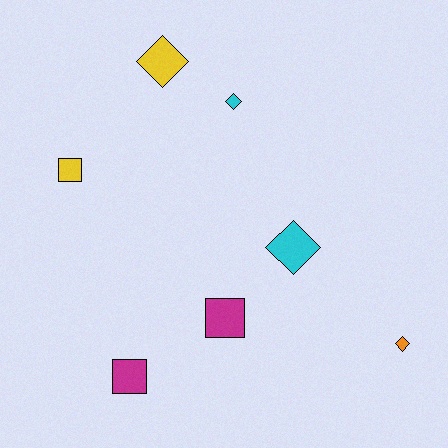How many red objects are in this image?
There are no red objects.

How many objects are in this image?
There are 7 objects.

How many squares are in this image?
There are 3 squares.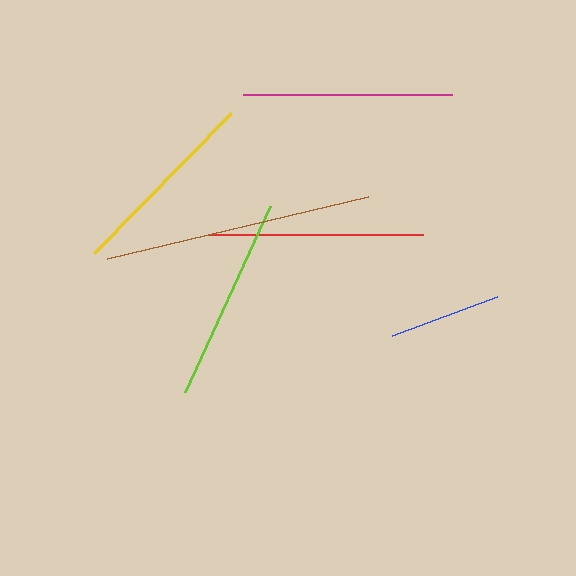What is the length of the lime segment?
The lime segment is approximately 204 pixels long.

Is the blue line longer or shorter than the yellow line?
The yellow line is longer than the blue line.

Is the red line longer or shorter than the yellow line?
The red line is longer than the yellow line.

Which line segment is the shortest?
The blue line is the shortest at approximately 112 pixels.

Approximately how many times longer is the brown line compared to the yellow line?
The brown line is approximately 1.4 times the length of the yellow line.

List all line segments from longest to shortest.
From longest to shortest: brown, red, magenta, lime, yellow, blue.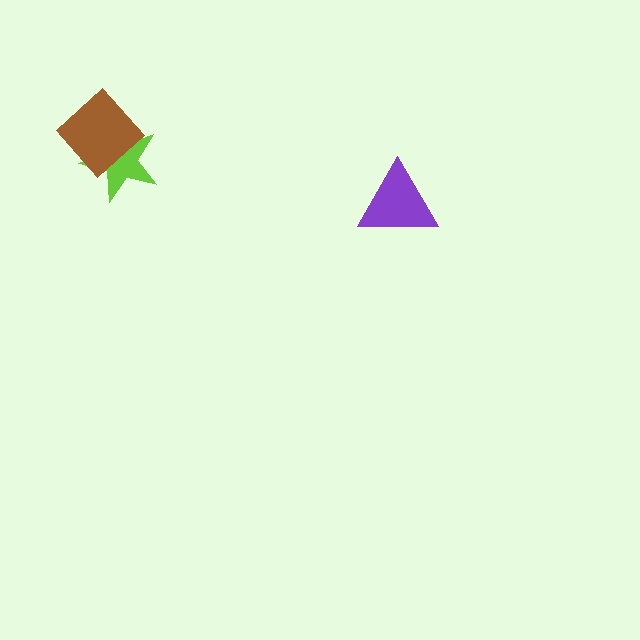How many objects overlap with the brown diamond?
1 object overlaps with the brown diamond.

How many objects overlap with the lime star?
1 object overlaps with the lime star.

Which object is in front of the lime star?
The brown diamond is in front of the lime star.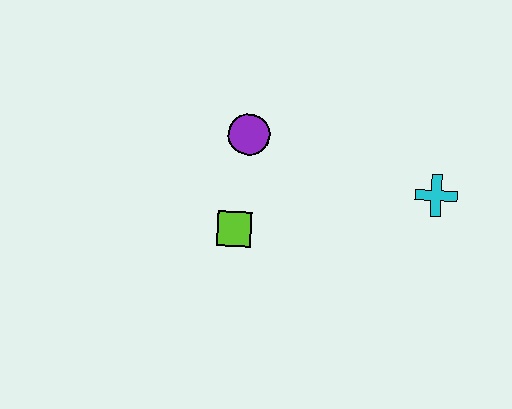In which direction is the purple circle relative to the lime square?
The purple circle is above the lime square.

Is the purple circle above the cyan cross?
Yes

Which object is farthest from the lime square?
The cyan cross is farthest from the lime square.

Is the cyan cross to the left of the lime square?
No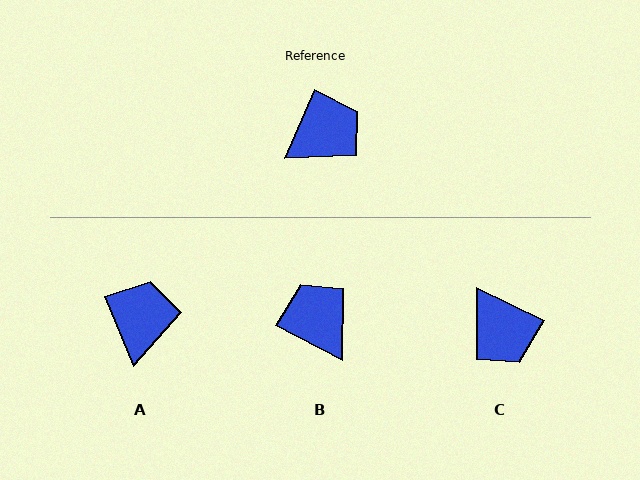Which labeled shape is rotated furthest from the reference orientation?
C, about 93 degrees away.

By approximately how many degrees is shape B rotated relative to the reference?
Approximately 86 degrees counter-clockwise.